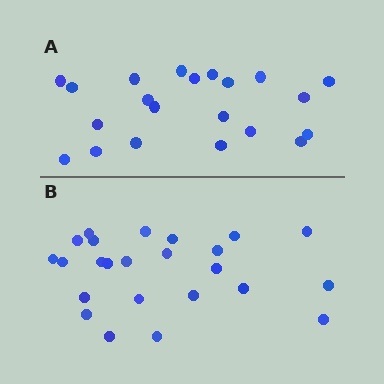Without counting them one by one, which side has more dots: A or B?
Region B (the bottom region) has more dots.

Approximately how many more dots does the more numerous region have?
Region B has just a few more — roughly 2 or 3 more dots than region A.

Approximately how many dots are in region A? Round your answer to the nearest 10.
About 20 dots. (The exact count is 21, which rounds to 20.)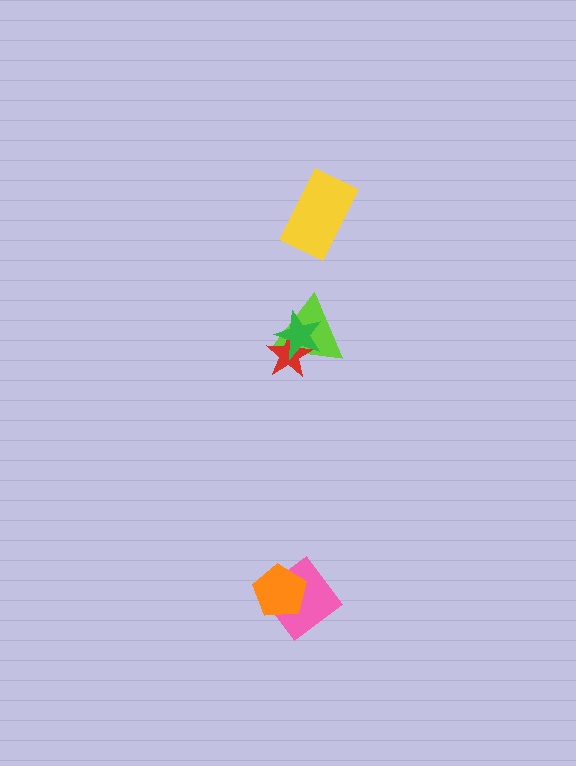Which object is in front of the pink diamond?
The orange pentagon is in front of the pink diamond.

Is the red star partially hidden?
Yes, it is partially covered by another shape.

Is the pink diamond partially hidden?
Yes, it is partially covered by another shape.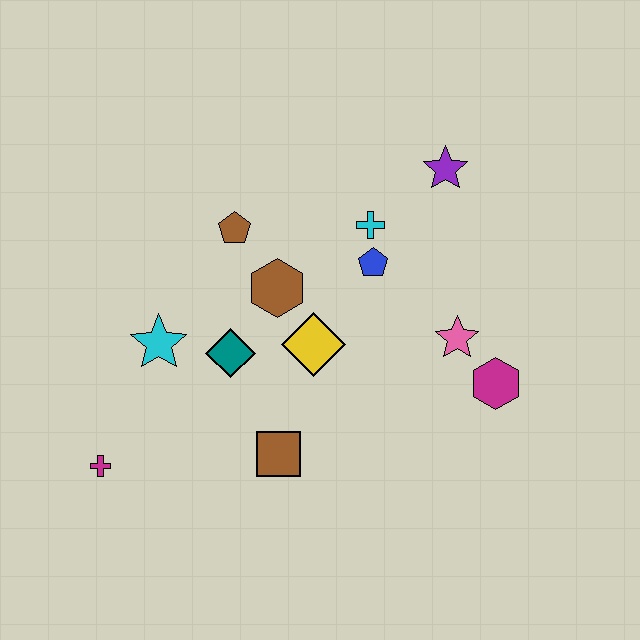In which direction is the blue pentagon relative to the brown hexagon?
The blue pentagon is to the right of the brown hexagon.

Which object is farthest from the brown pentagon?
The magenta hexagon is farthest from the brown pentagon.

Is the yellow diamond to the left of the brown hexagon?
No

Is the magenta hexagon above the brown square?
Yes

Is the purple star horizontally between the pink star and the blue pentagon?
Yes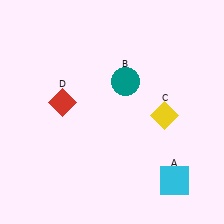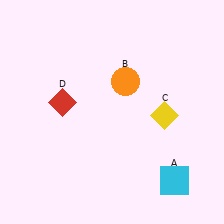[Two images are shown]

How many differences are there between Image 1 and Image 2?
There is 1 difference between the two images.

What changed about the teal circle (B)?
In Image 1, B is teal. In Image 2, it changed to orange.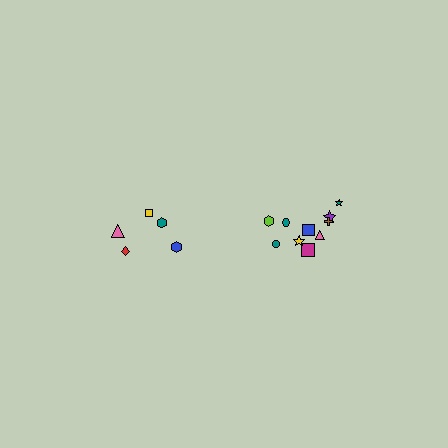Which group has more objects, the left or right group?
The right group.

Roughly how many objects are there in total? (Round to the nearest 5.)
Roughly 15 objects in total.